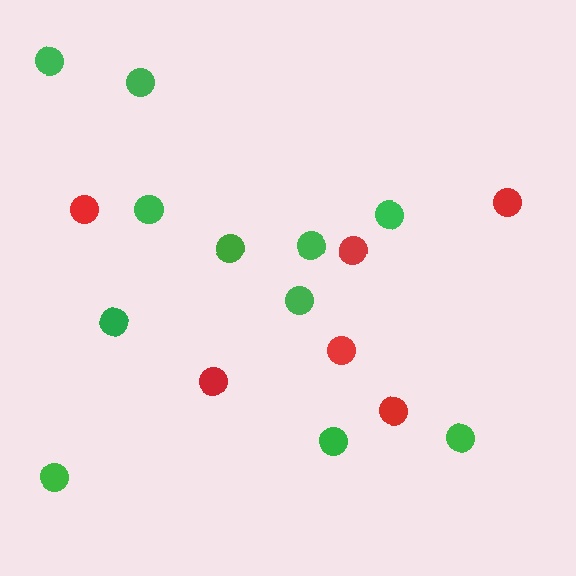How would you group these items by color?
There are 2 groups: one group of red circles (6) and one group of green circles (11).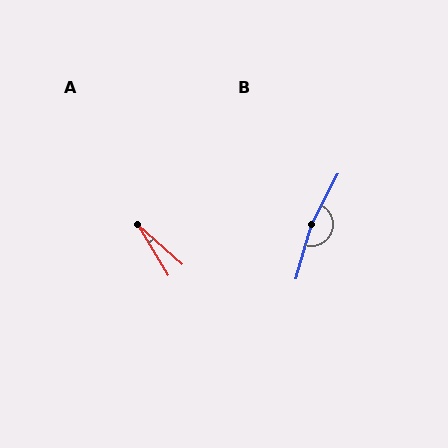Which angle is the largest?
B, at approximately 168 degrees.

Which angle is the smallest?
A, at approximately 18 degrees.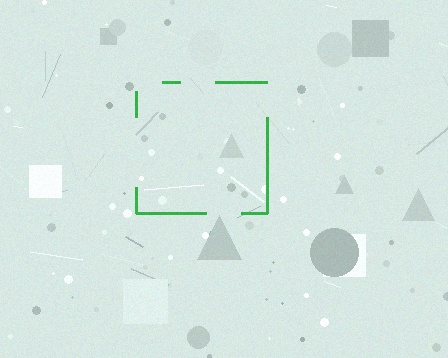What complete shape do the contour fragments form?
The contour fragments form a square.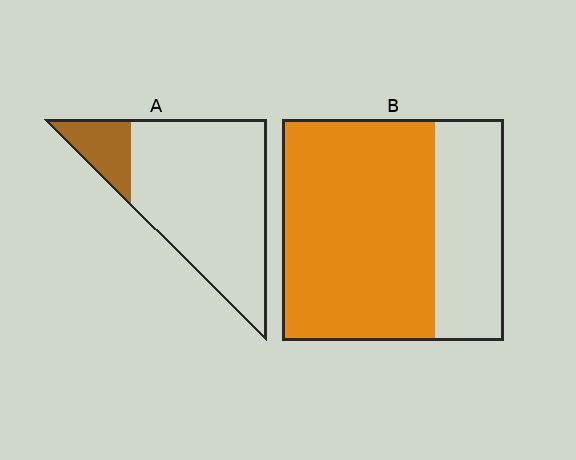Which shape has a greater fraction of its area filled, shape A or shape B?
Shape B.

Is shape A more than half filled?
No.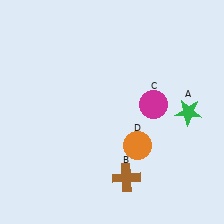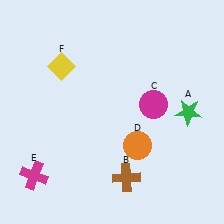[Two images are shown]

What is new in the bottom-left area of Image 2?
A magenta cross (E) was added in the bottom-left area of Image 2.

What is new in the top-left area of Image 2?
A yellow diamond (F) was added in the top-left area of Image 2.